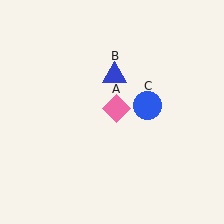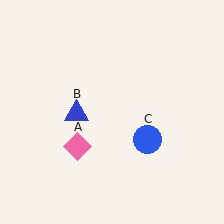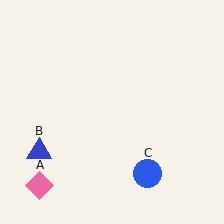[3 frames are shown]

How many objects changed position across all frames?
3 objects changed position: pink diamond (object A), blue triangle (object B), blue circle (object C).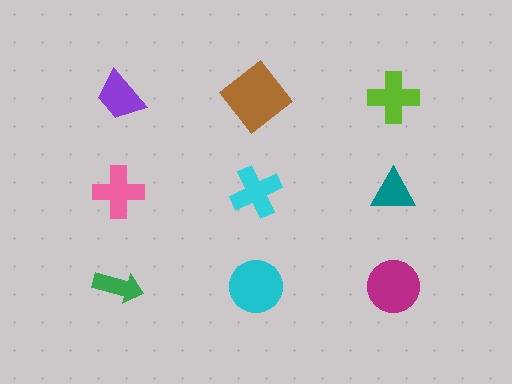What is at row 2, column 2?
A cyan cross.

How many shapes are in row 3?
3 shapes.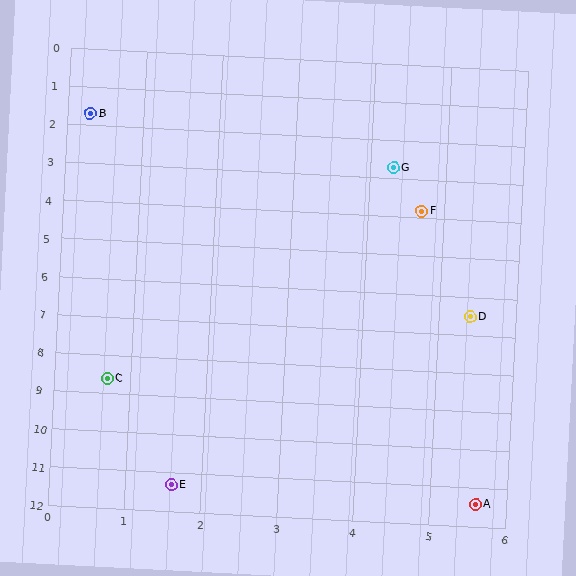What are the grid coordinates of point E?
Point E is at approximately (1.6, 11.3).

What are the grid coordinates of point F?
Point F is at approximately (4.7, 3.8).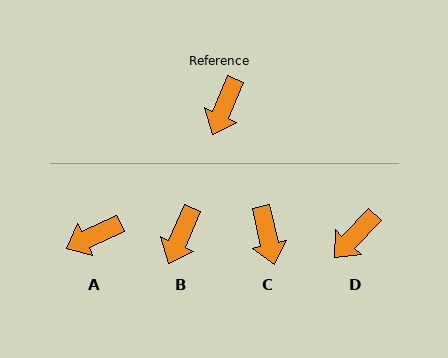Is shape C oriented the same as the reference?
No, it is off by about 36 degrees.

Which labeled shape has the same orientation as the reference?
B.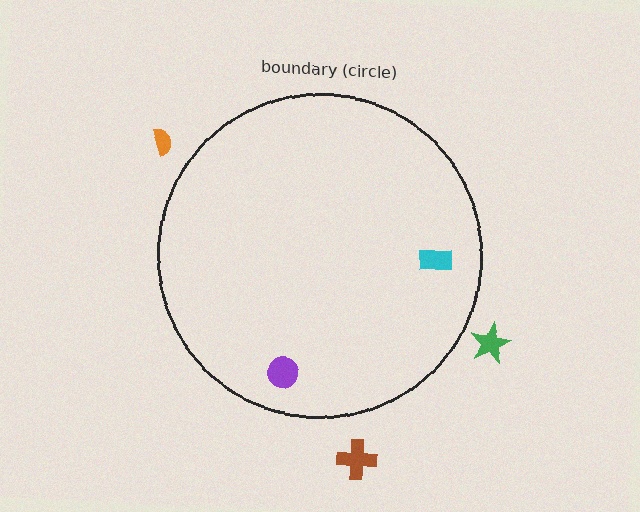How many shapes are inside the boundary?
2 inside, 3 outside.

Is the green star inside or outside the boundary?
Outside.